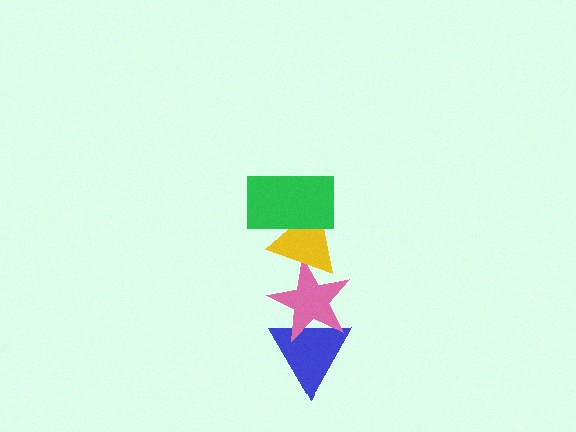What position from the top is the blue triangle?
The blue triangle is 4th from the top.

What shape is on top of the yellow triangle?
The green rectangle is on top of the yellow triangle.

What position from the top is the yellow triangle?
The yellow triangle is 2nd from the top.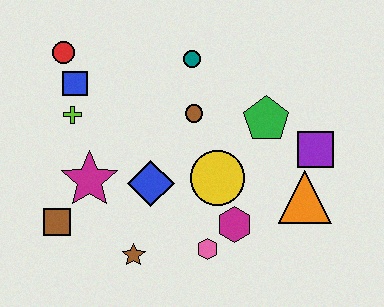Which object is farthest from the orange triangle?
The red circle is farthest from the orange triangle.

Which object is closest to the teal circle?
The brown circle is closest to the teal circle.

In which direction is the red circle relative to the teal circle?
The red circle is to the left of the teal circle.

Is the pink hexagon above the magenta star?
No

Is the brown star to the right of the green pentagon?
No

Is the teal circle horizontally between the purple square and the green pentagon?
No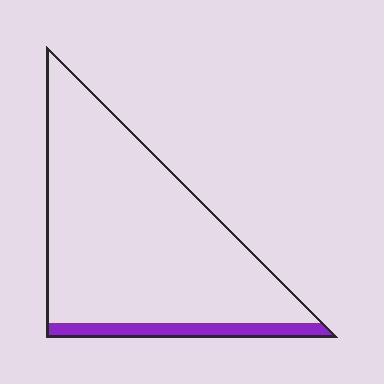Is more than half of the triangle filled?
No.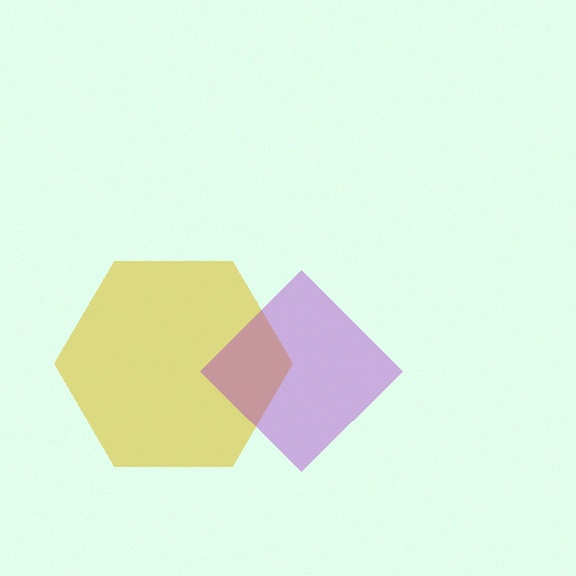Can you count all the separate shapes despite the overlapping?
Yes, there are 2 separate shapes.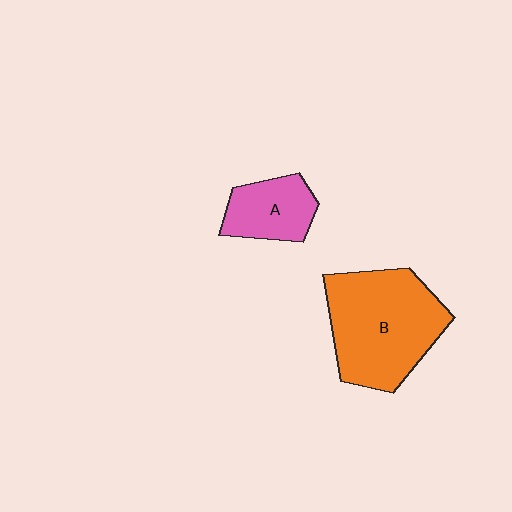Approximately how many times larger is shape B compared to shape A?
Approximately 2.2 times.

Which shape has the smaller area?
Shape A (pink).